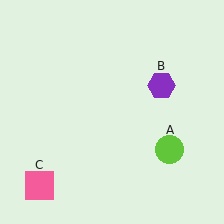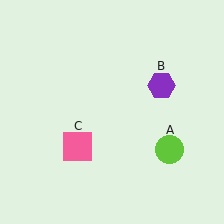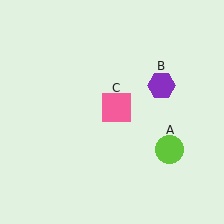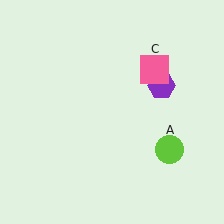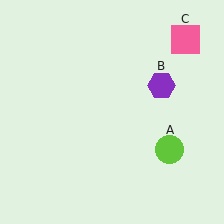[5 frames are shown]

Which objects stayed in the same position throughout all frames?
Lime circle (object A) and purple hexagon (object B) remained stationary.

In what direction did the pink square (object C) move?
The pink square (object C) moved up and to the right.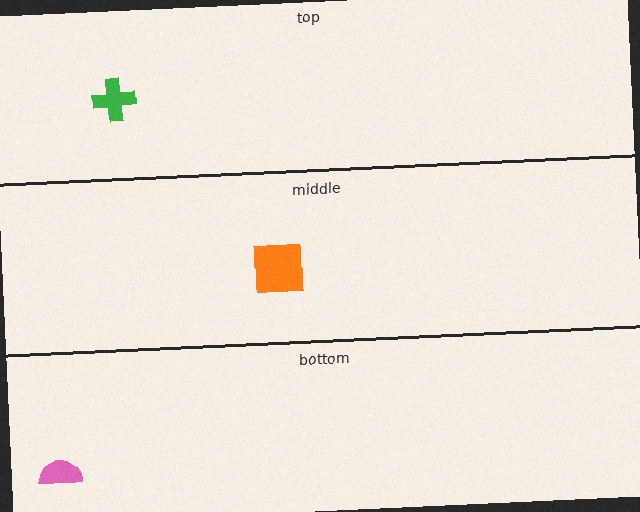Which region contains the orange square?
The middle region.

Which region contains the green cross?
The top region.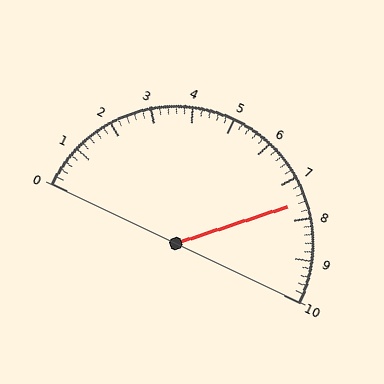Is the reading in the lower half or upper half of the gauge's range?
The reading is in the upper half of the range (0 to 10).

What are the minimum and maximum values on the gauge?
The gauge ranges from 0 to 10.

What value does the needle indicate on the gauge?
The needle indicates approximately 7.6.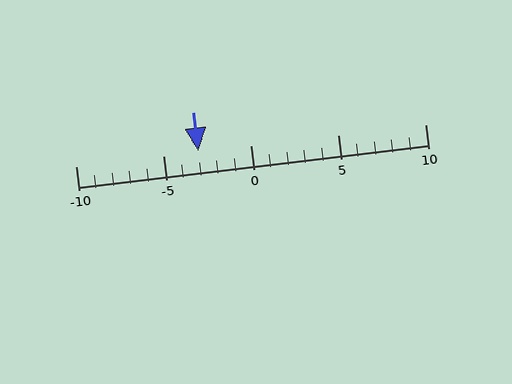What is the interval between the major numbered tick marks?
The major tick marks are spaced 5 units apart.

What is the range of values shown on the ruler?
The ruler shows values from -10 to 10.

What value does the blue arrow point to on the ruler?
The blue arrow points to approximately -3.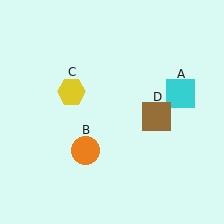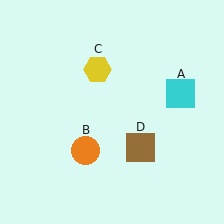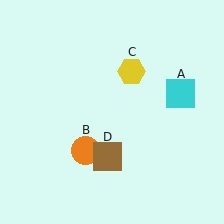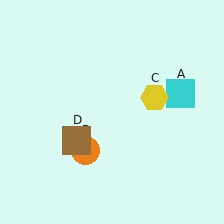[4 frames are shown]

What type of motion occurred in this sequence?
The yellow hexagon (object C), brown square (object D) rotated clockwise around the center of the scene.